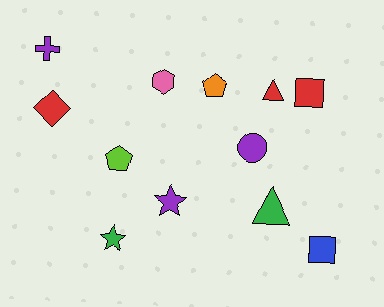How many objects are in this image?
There are 12 objects.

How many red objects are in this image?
There are 3 red objects.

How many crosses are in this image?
There is 1 cross.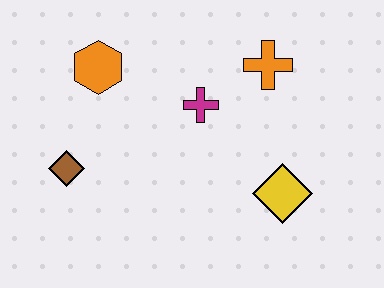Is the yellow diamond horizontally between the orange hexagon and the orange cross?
No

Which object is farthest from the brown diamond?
The orange cross is farthest from the brown diamond.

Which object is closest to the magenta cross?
The orange cross is closest to the magenta cross.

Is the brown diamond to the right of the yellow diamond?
No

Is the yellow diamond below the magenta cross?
Yes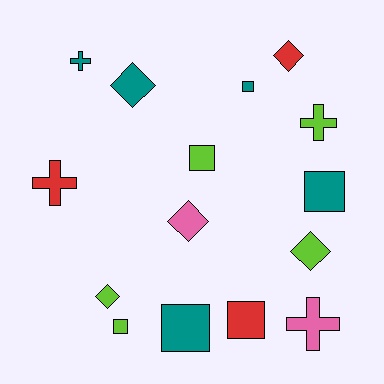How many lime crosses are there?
There is 1 lime cross.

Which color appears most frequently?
Teal, with 5 objects.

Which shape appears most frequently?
Square, with 6 objects.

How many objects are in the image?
There are 15 objects.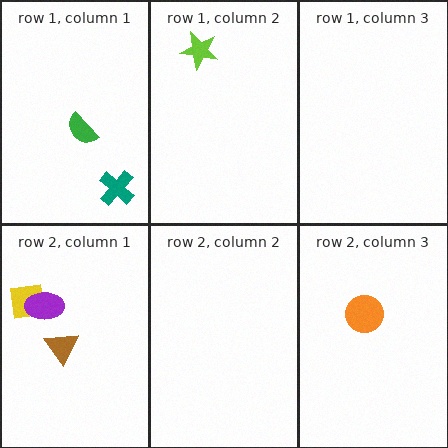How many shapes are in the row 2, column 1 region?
3.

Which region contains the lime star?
The row 1, column 2 region.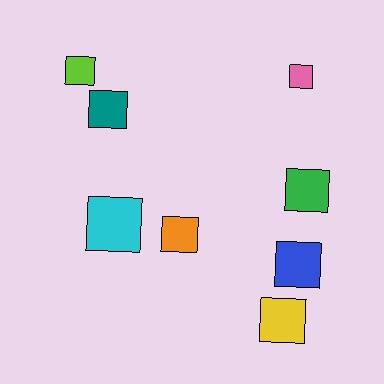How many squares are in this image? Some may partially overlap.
There are 8 squares.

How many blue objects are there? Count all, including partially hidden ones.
There is 1 blue object.